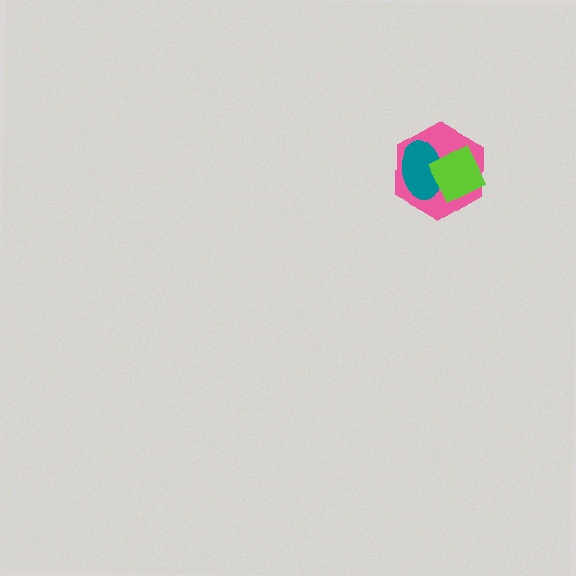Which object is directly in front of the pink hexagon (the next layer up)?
The teal ellipse is directly in front of the pink hexagon.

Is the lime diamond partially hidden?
No, no other shape covers it.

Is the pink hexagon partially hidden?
Yes, it is partially covered by another shape.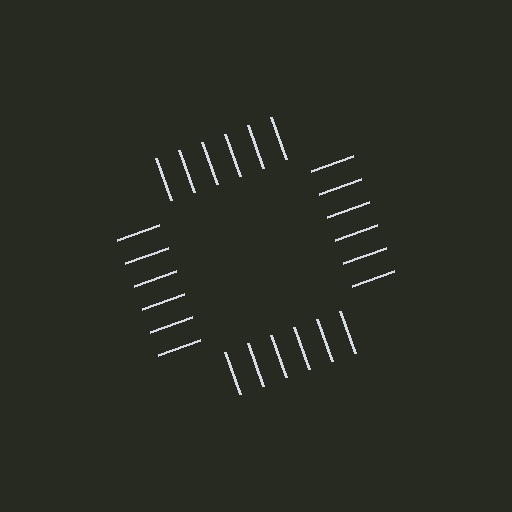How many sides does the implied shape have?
4 sides — the line-ends trace a square.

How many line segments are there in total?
24 — 6 along each of the 4 edges.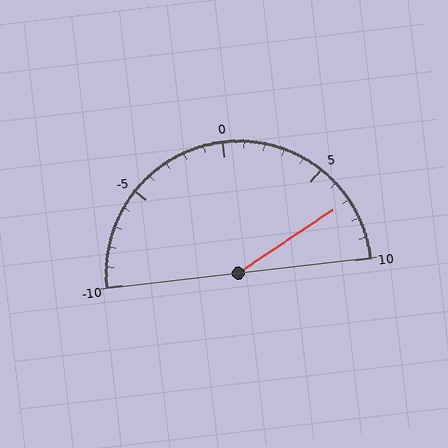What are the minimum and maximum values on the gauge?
The gauge ranges from -10 to 10.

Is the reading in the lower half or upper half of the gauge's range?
The reading is in the upper half of the range (-10 to 10).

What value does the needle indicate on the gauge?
The needle indicates approximately 7.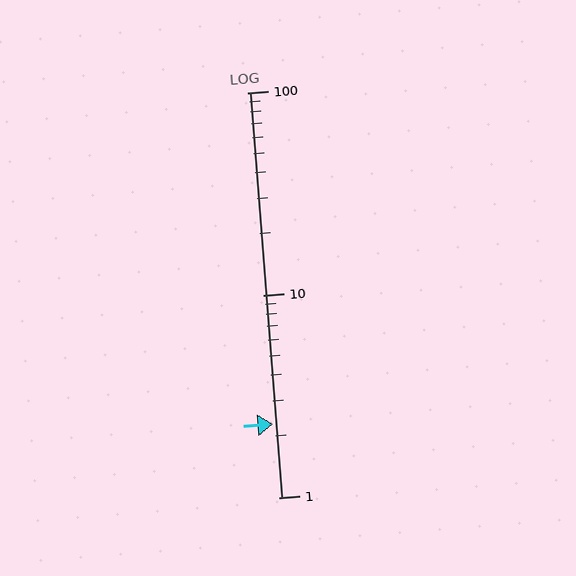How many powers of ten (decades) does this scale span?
The scale spans 2 decades, from 1 to 100.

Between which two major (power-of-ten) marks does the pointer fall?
The pointer is between 1 and 10.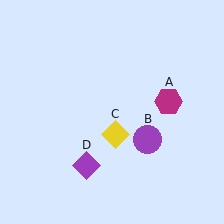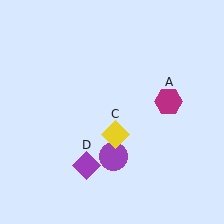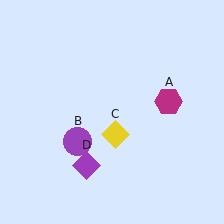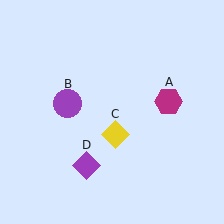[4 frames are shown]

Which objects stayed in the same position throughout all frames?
Magenta hexagon (object A) and yellow diamond (object C) and purple diamond (object D) remained stationary.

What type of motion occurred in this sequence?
The purple circle (object B) rotated clockwise around the center of the scene.